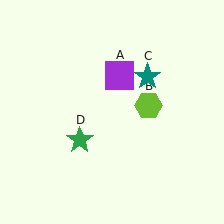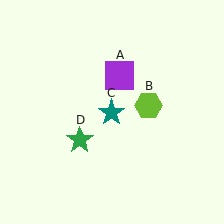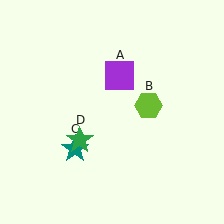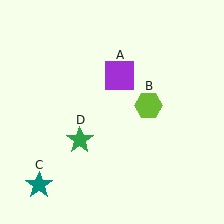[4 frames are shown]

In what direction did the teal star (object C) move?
The teal star (object C) moved down and to the left.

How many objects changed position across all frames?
1 object changed position: teal star (object C).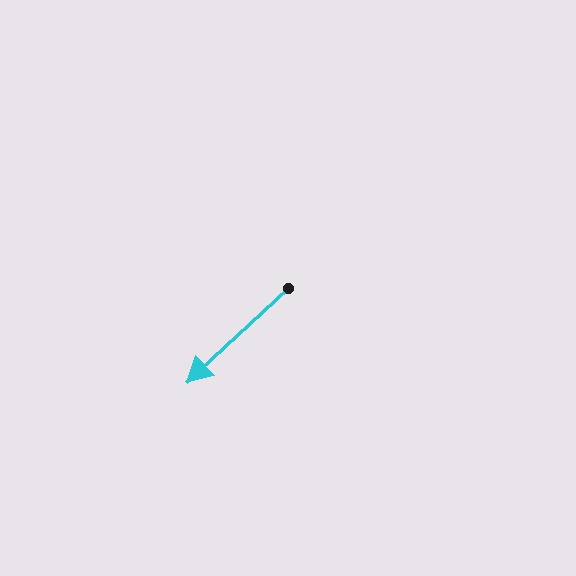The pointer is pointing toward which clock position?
Roughly 8 o'clock.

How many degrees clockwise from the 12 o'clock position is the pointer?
Approximately 227 degrees.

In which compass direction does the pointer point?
Southwest.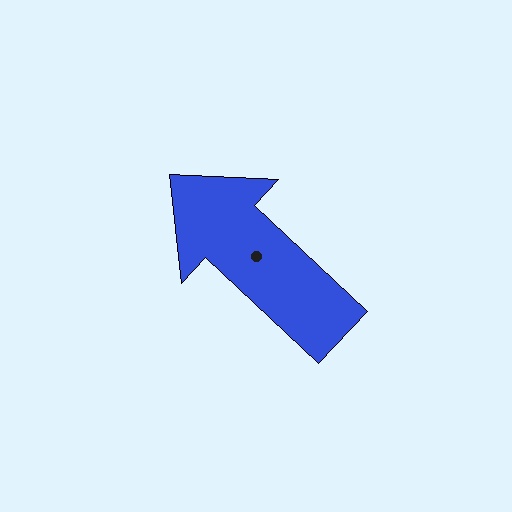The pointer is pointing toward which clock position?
Roughly 10 o'clock.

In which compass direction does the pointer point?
Northwest.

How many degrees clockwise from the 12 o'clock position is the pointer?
Approximately 313 degrees.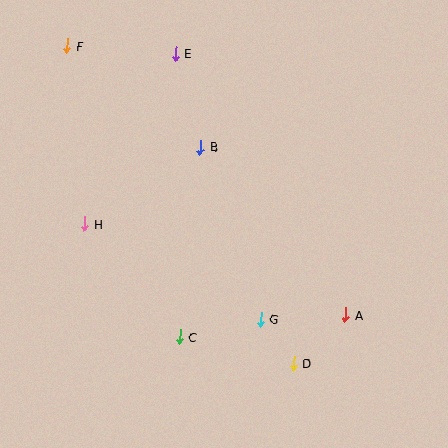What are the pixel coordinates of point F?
Point F is at (67, 46).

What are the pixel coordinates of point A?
Point A is at (346, 315).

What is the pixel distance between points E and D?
The distance between E and D is 332 pixels.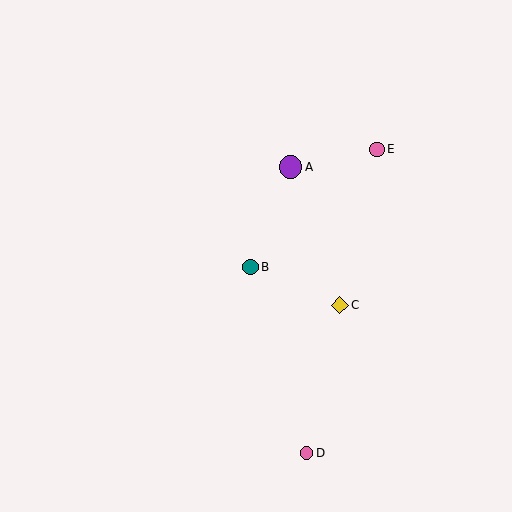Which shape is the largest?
The purple circle (labeled A) is the largest.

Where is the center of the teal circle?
The center of the teal circle is at (251, 267).